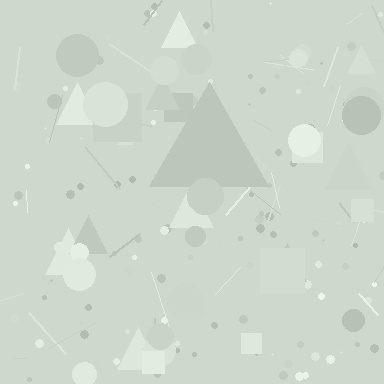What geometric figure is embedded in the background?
A triangle is embedded in the background.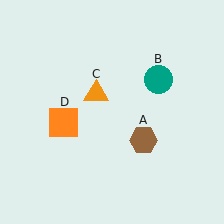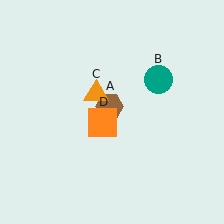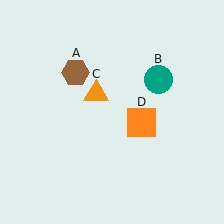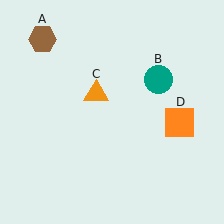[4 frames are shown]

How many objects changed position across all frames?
2 objects changed position: brown hexagon (object A), orange square (object D).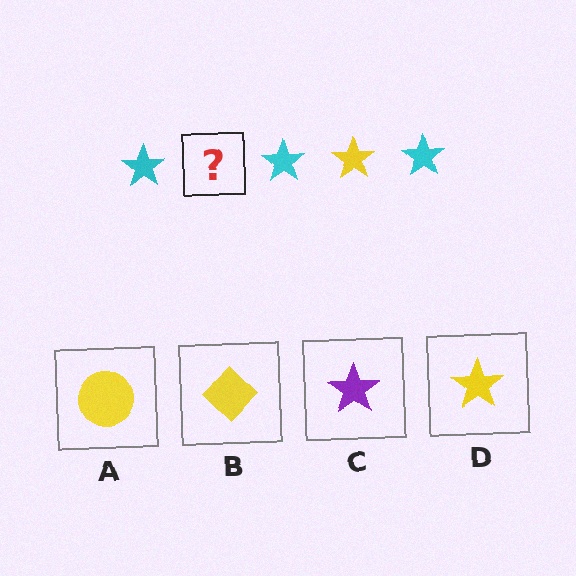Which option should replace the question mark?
Option D.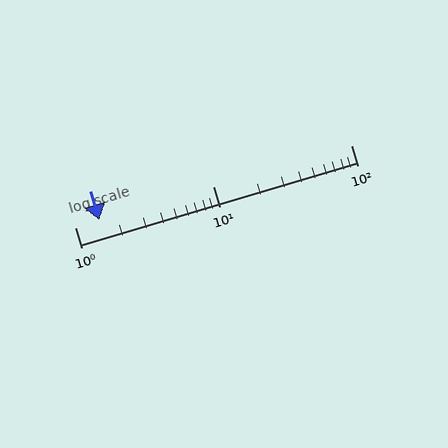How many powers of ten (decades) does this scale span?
The scale spans 2 decades, from 1 to 100.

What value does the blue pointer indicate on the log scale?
The pointer indicates approximately 1.5.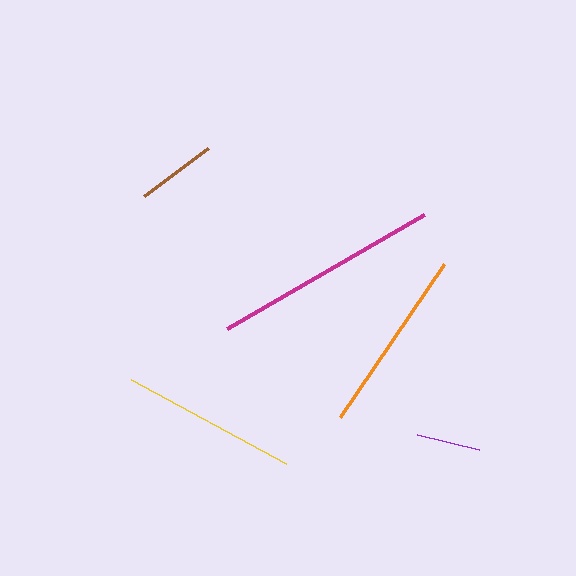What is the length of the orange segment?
The orange segment is approximately 185 pixels long.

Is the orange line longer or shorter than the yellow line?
The orange line is longer than the yellow line.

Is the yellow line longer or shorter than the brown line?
The yellow line is longer than the brown line.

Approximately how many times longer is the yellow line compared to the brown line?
The yellow line is approximately 2.2 times the length of the brown line.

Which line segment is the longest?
The magenta line is the longest at approximately 227 pixels.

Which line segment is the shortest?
The purple line is the shortest at approximately 63 pixels.